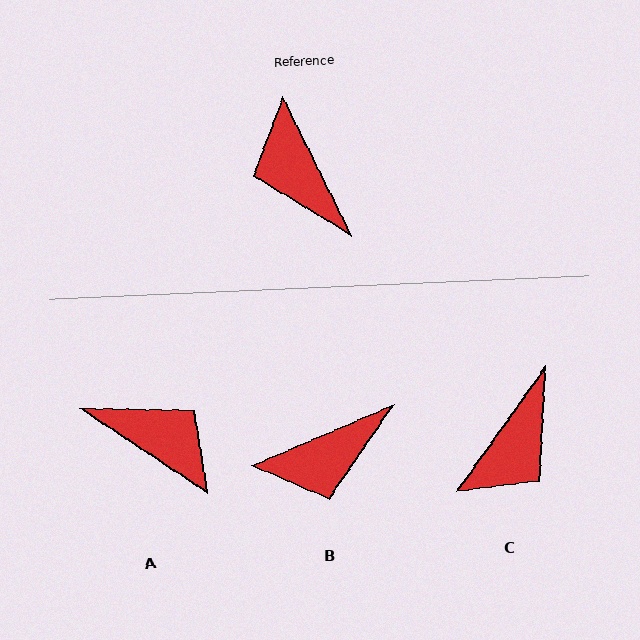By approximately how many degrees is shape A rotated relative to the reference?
Approximately 150 degrees clockwise.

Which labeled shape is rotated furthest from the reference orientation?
A, about 150 degrees away.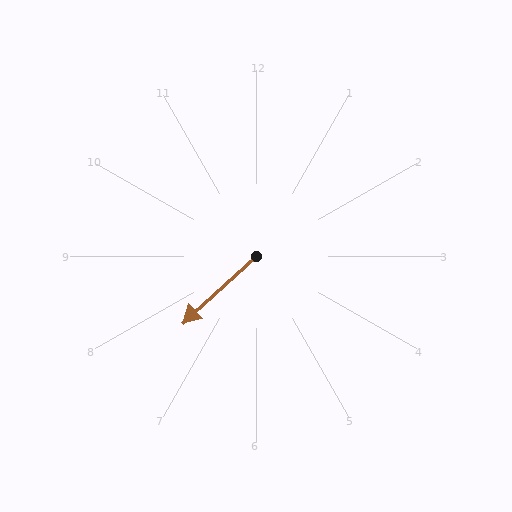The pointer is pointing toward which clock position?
Roughly 8 o'clock.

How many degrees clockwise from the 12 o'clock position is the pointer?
Approximately 228 degrees.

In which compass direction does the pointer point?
Southwest.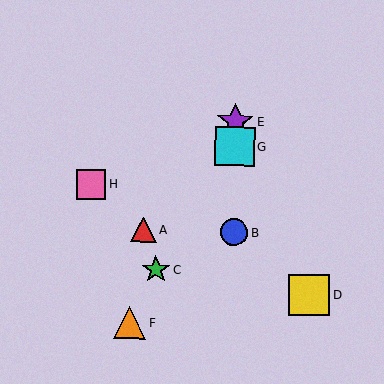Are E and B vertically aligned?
Yes, both are at x≈235.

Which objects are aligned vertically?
Objects B, E, G are aligned vertically.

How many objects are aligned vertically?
3 objects (B, E, G) are aligned vertically.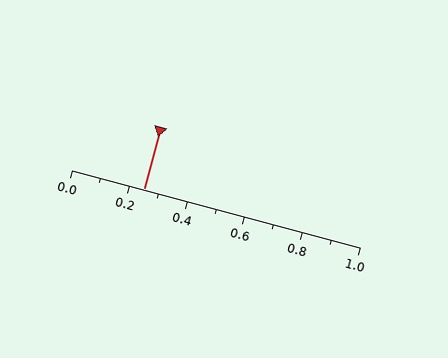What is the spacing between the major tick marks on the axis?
The major ticks are spaced 0.2 apart.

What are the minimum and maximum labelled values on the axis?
The axis runs from 0.0 to 1.0.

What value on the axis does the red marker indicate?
The marker indicates approximately 0.25.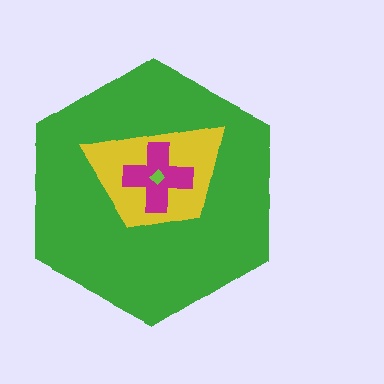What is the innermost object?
The lime diamond.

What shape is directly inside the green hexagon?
The yellow trapezoid.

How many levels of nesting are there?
4.